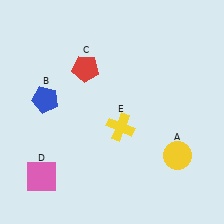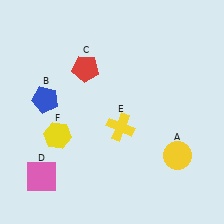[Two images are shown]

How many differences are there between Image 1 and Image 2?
There is 1 difference between the two images.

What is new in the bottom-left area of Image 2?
A yellow hexagon (F) was added in the bottom-left area of Image 2.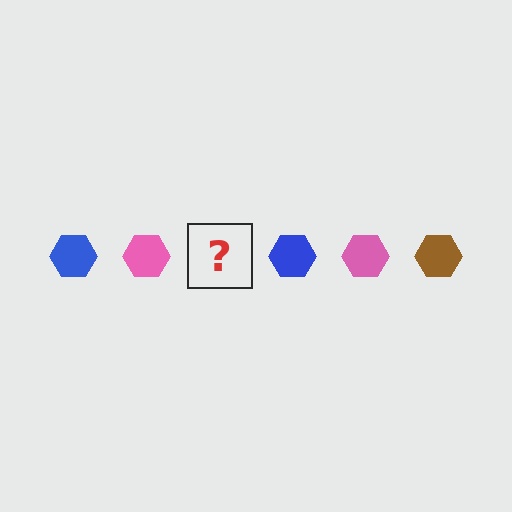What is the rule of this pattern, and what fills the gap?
The rule is that the pattern cycles through blue, pink, brown hexagons. The gap should be filled with a brown hexagon.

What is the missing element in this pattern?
The missing element is a brown hexagon.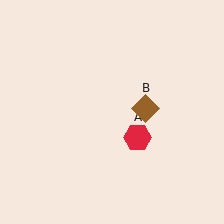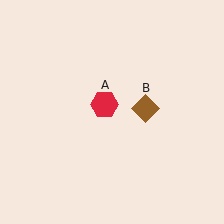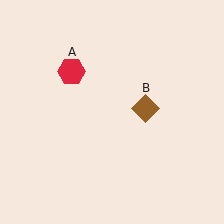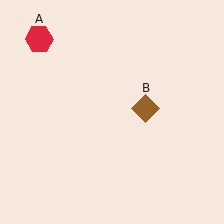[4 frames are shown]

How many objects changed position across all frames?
1 object changed position: red hexagon (object A).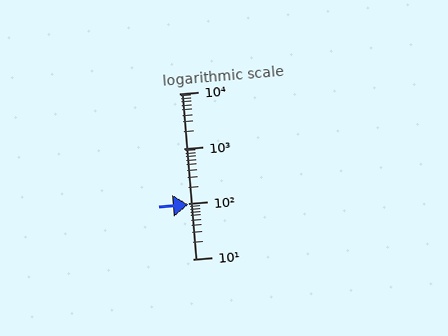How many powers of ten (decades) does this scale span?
The scale spans 3 decades, from 10 to 10000.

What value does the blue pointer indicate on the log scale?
The pointer indicates approximately 95.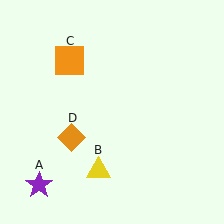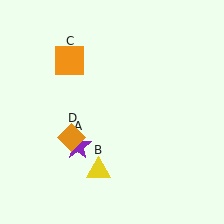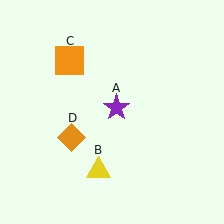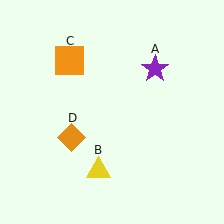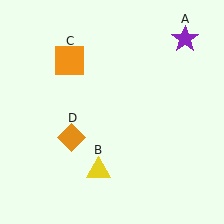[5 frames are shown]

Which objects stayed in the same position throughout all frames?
Yellow triangle (object B) and orange square (object C) and orange diamond (object D) remained stationary.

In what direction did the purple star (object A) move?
The purple star (object A) moved up and to the right.